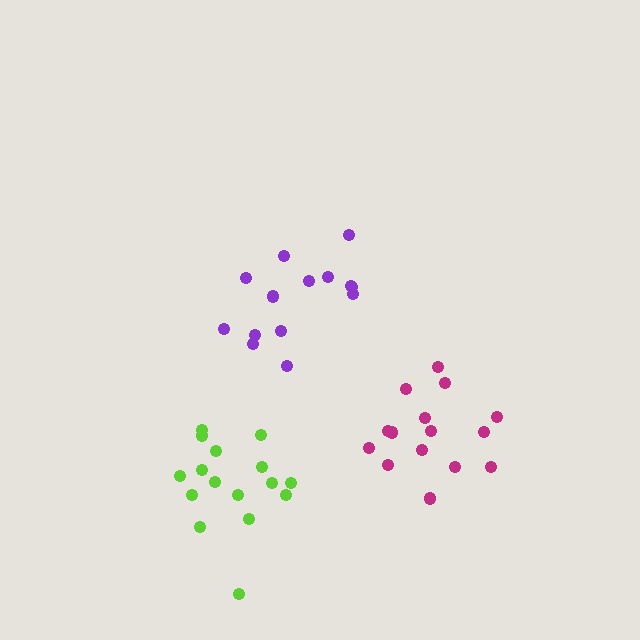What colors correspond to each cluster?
The clusters are colored: purple, magenta, lime.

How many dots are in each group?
Group 1: 14 dots, Group 2: 15 dots, Group 3: 16 dots (45 total).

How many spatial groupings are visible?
There are 3 spatial groupings.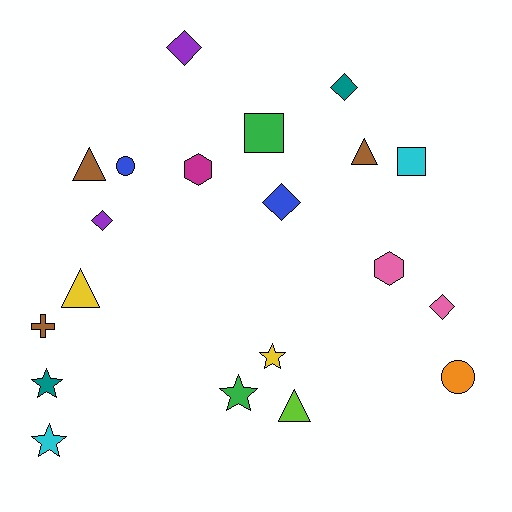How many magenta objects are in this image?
There is 1 magenta object.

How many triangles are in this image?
There are 4 triangles.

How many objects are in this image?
There are 20 objects.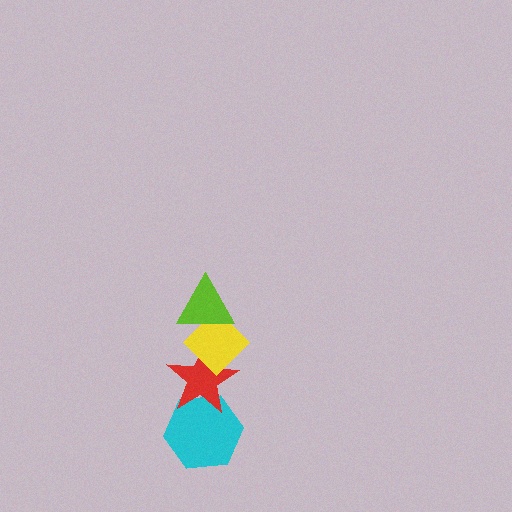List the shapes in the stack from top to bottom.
From top to bottom: the lime triangle, the yellow diamond, the red star, the cyan hexagon.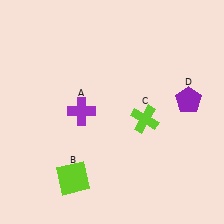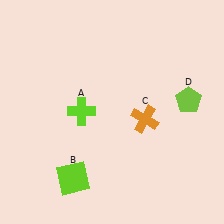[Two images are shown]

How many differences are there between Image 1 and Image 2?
There are 3 differences between the two images.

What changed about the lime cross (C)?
In Image 1, C is lime. In Image 2, it changed to orange.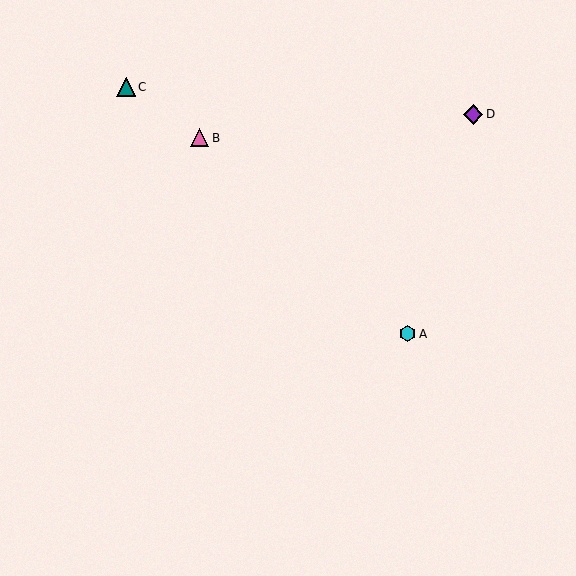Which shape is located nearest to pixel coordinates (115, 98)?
The teal triangle (labeled C) at (126, 87) is nearest to that location.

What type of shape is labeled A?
Shape A is a cyan hexagon.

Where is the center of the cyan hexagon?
The center of the cyan hexagon is at (408, 334).